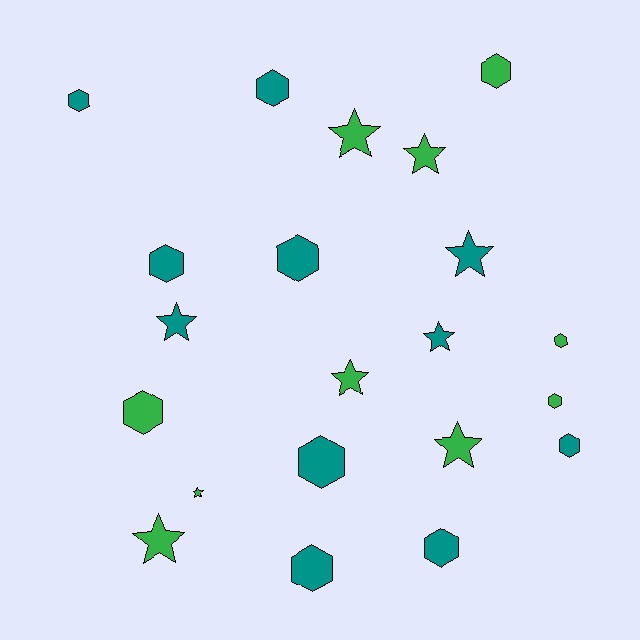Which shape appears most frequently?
Hexagon, with 12 objects.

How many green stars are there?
There are 6 green stars.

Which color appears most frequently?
Teal, with 11 objects.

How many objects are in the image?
There are 21 objects.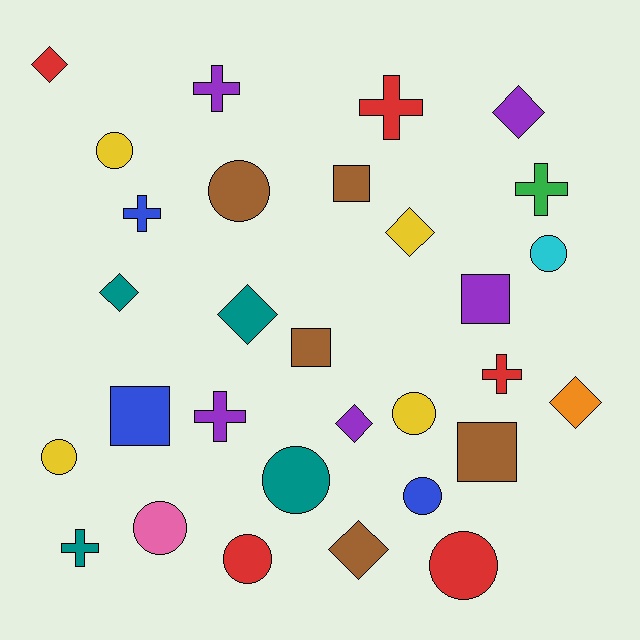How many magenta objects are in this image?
There are no magenta objects.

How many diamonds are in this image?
There are 8 diamonds.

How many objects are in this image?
There are 30 objects.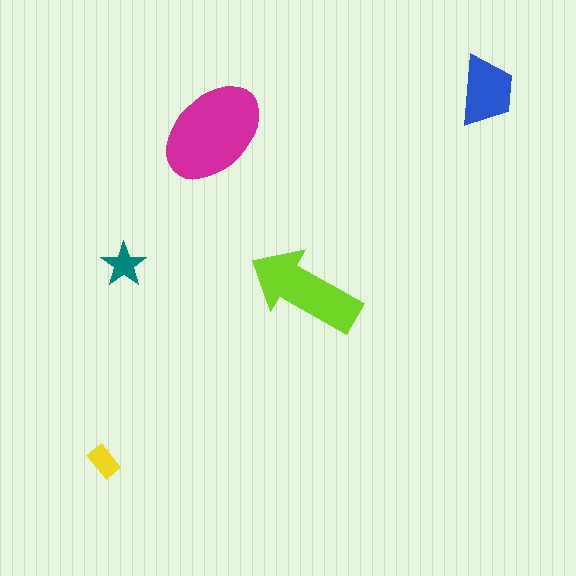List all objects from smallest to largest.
The yellow rectangle, the teal star, the blue trapezoid, the lime arrow, the magenta ellipse.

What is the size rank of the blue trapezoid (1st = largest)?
3rd.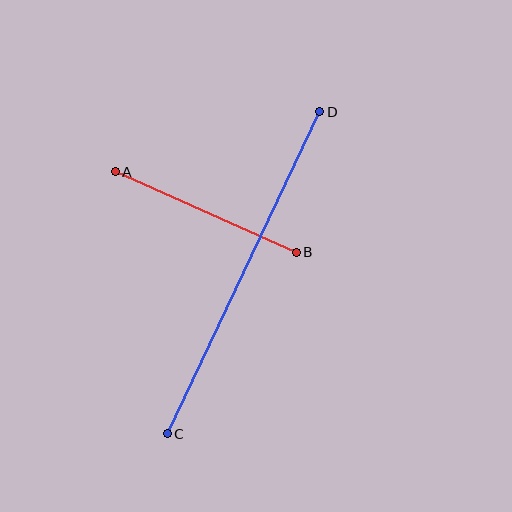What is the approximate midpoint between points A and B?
The midpoint is at approximately (206, 212) pixels.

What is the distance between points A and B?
The distance is approximately 198 pixels.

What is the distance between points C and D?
The distance is approximately 356 pixels.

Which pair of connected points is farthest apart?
Points C and D are farthest apart.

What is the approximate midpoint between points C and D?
The midpoint is at approximately (244, 273) pixels.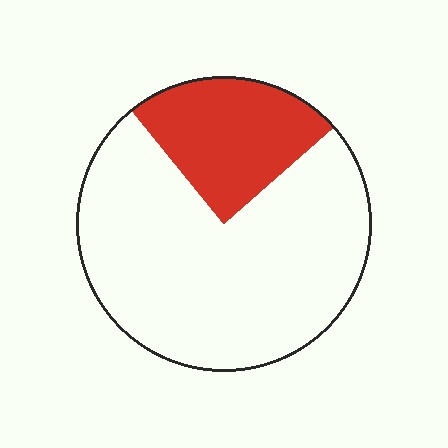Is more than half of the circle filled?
No.